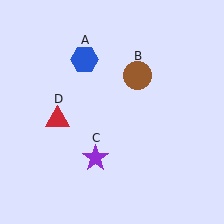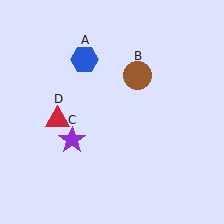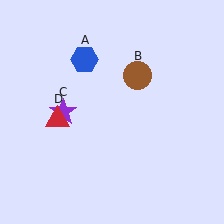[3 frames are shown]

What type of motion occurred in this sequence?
The purple star (object C) rotated clockwise around the center of the scene.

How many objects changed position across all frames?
1 object changed position: purple star (object C).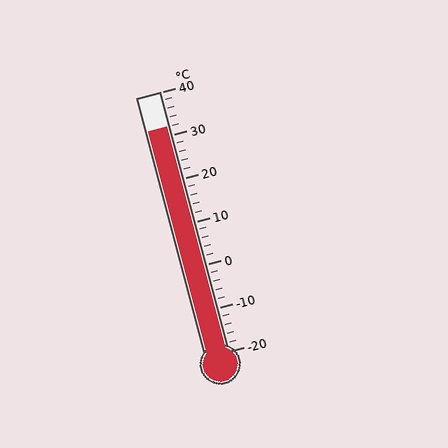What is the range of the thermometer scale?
The thermometer scale ranges from -20°C to 40°C.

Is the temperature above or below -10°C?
The temperature is above -10°C.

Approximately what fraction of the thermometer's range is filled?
The thermometer is filled to approximately 85% of its range.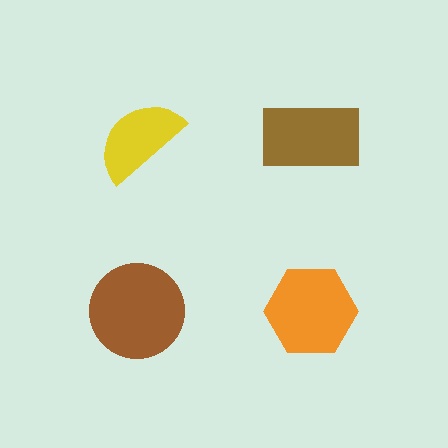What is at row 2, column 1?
A brown circle.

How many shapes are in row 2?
2 shapes.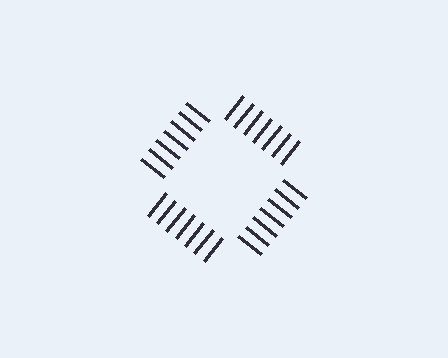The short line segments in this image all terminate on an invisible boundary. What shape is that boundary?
An illusory square — the line segments terminate on its edges but no continuous stroke is drawn.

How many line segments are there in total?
28 — 7 along each of the 4 edges.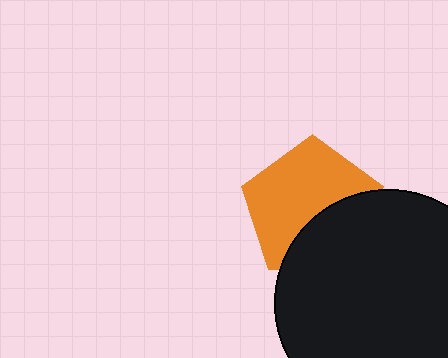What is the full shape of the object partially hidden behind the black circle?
The partially hidden object is an orange pentagon.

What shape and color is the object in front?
The object in front is a black circle.